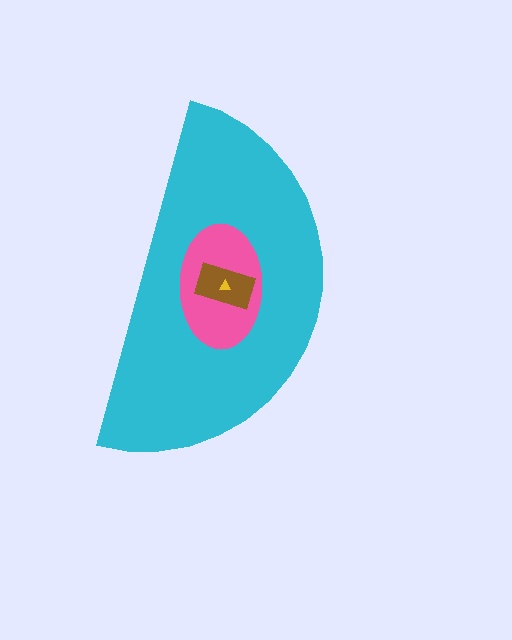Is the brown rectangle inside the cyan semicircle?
Yes.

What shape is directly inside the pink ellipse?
The brown rectangle.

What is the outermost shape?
The cyan semicircle.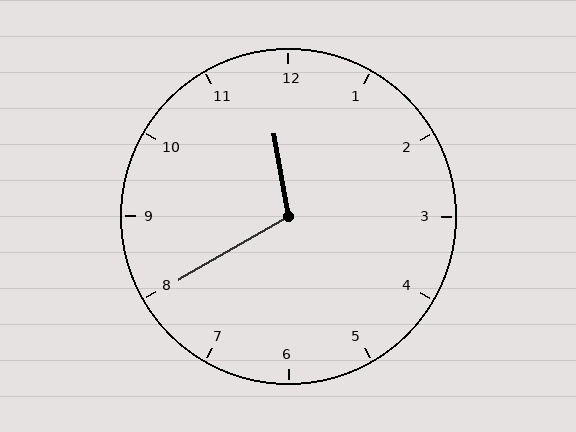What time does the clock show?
11:40.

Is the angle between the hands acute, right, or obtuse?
It is obtuse.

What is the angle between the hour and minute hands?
Approximately 110 degrees.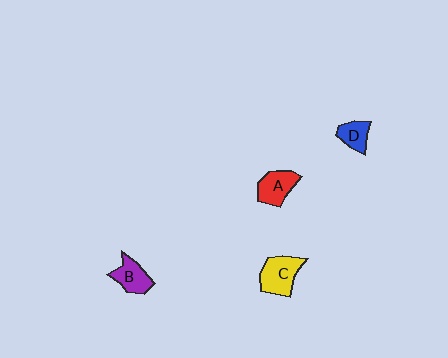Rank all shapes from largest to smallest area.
From largest to smallest: C (yellow), A (red), B (purple), D (blue).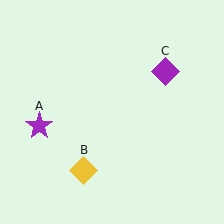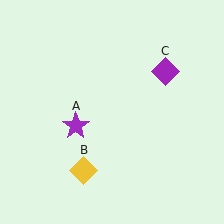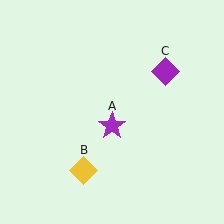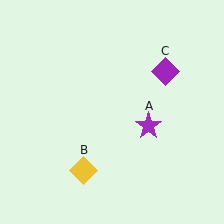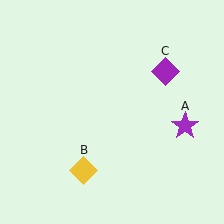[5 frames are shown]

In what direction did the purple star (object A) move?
The purple star (object A) moved right.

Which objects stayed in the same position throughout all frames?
Yellow diamond (object B) and purple diamond (object C) remained stationary.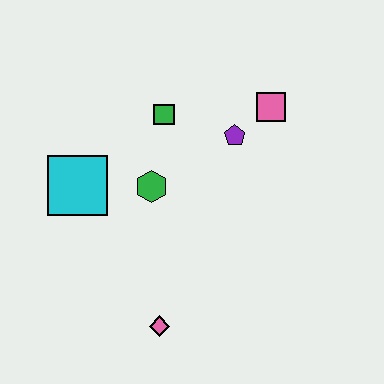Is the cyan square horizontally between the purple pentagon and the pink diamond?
No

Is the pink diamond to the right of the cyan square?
Yes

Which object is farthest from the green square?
The pink diamond is farthest from the green square.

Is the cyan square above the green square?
No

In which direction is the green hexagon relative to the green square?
The green hexagon is below the green square.